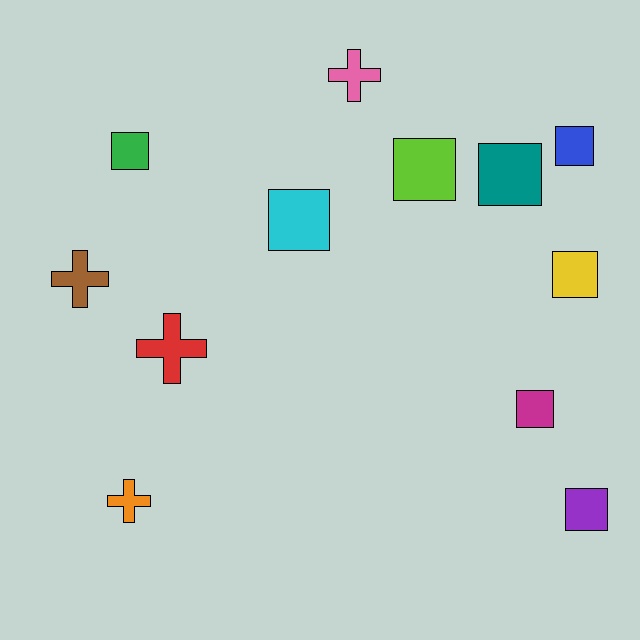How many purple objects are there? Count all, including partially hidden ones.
There is 1 purple object.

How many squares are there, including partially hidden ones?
There are 8 squares.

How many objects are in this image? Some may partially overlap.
There are 12 objects.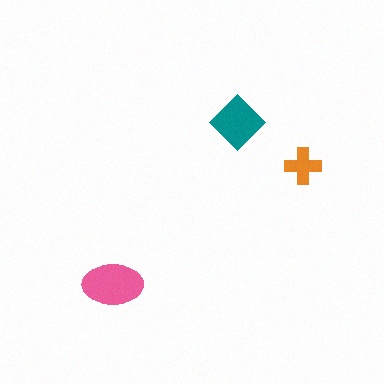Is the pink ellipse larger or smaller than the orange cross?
Larger.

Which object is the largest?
The pink ellipse.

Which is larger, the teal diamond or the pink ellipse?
The pink ellipse.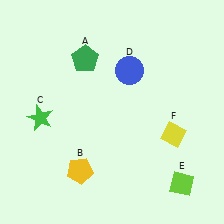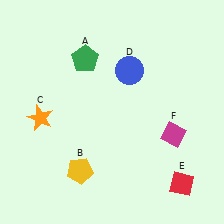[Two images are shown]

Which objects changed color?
C changed from green to orange. E changed from lime to red. F changed from yellow to magenta.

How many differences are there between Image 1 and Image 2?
There are 3 differences between the two images.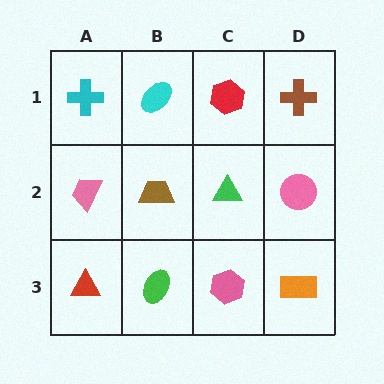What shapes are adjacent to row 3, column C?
A green triangle (row 2, column C), a green ellipse (row 3, column B), an orange rectangle (row 3, column D).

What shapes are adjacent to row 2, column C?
A red hexagon (row 1, column C), a pink hexagon (row 3, column C), a brown trapezoid (row 2, column B), a pink circle (row 2, column D).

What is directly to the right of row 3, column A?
A green ellipse.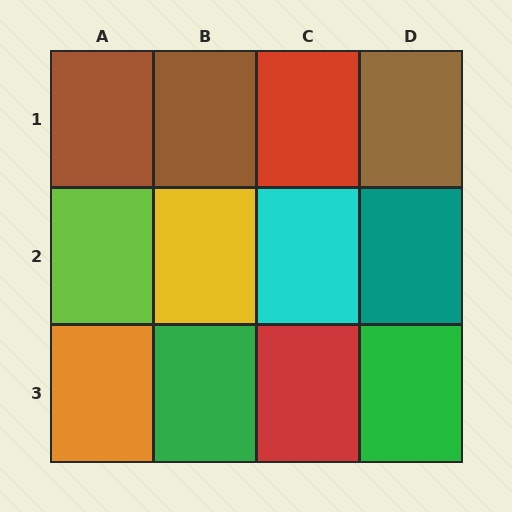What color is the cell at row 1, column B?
Brown.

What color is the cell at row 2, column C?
Cyan.